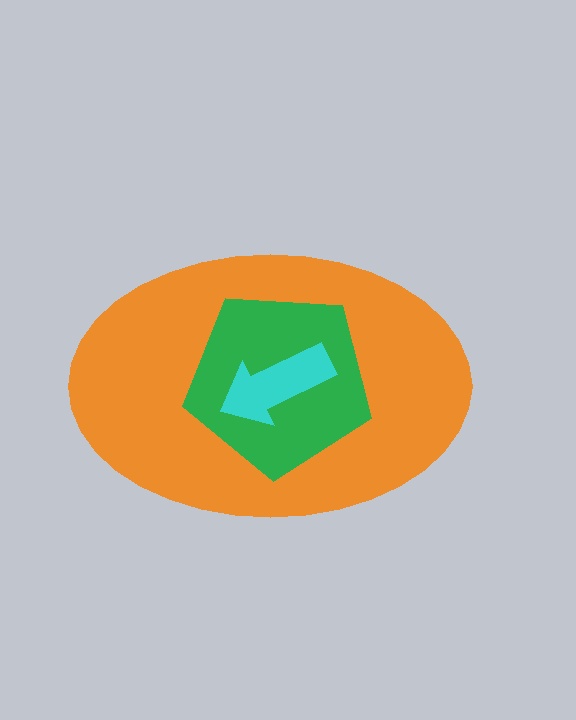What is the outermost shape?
The orange ellipse.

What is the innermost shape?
The cyan arrow.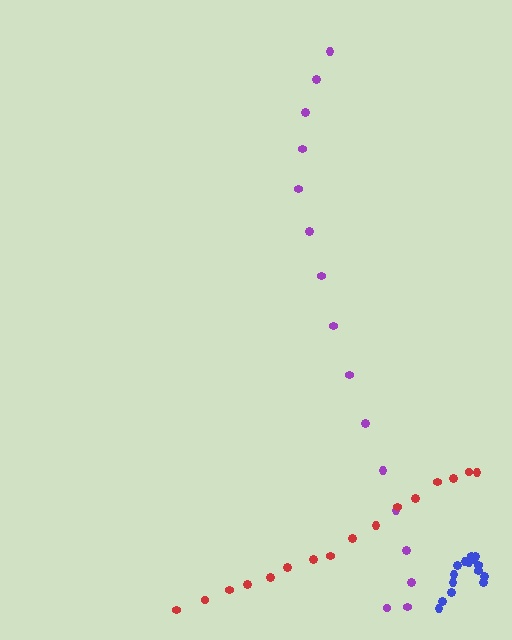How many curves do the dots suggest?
There are 3 distinct paths.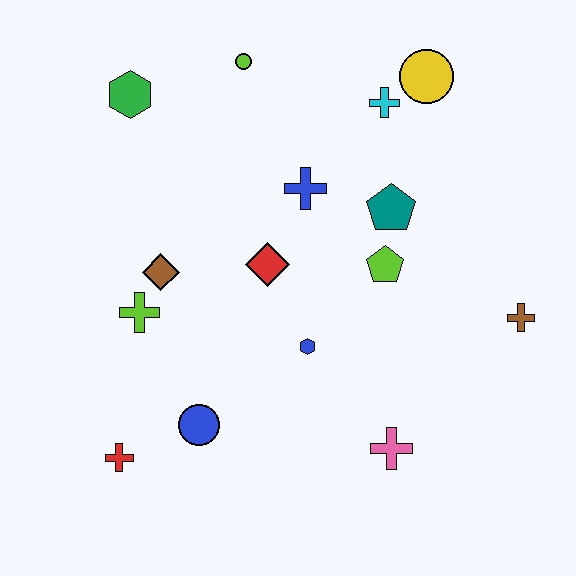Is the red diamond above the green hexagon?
No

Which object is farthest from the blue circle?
The yellow circle is farthest from the blue circle.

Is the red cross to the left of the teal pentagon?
Yes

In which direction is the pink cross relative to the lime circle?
The pink cross is below the lime circle.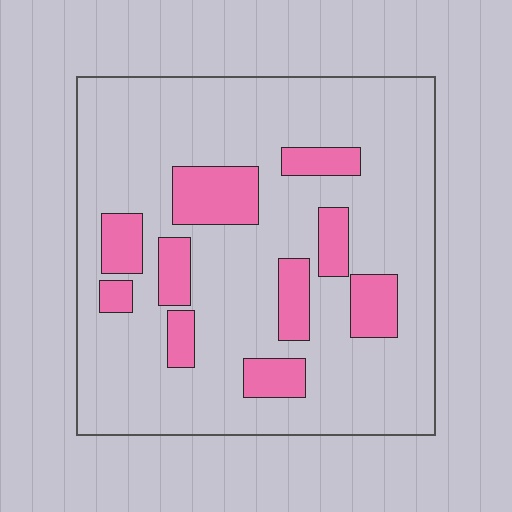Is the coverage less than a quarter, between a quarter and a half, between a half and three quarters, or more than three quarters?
Less than a quarter.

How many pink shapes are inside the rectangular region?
10.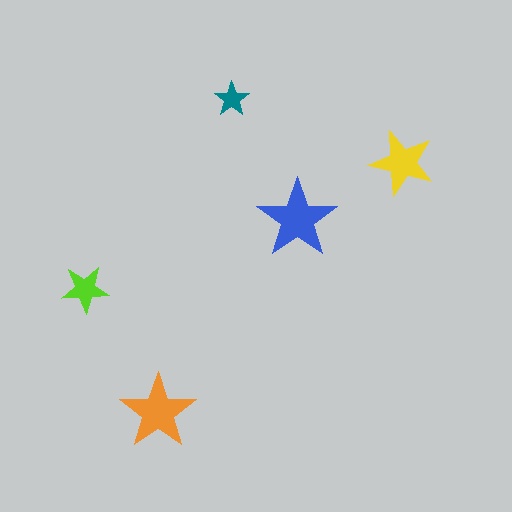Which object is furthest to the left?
The lime star is leftmost.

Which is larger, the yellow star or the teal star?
The yellow one.